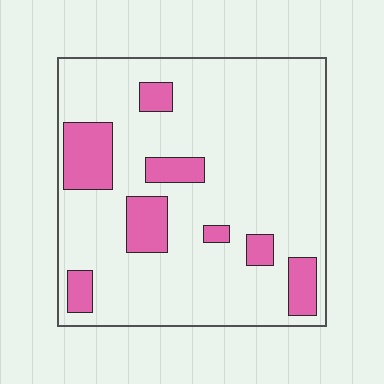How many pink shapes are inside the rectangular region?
8.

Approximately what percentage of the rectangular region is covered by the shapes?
Approximately 15%.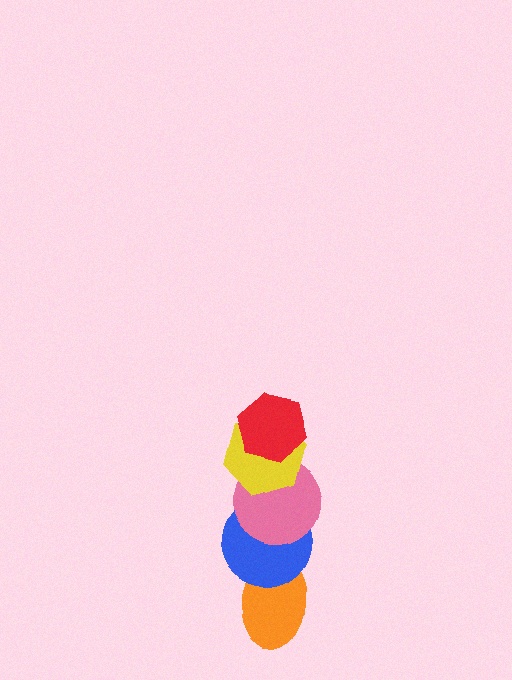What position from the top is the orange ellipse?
The orange ellipse is 5th from the top.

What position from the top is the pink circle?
The pink circle is 3rd from the top.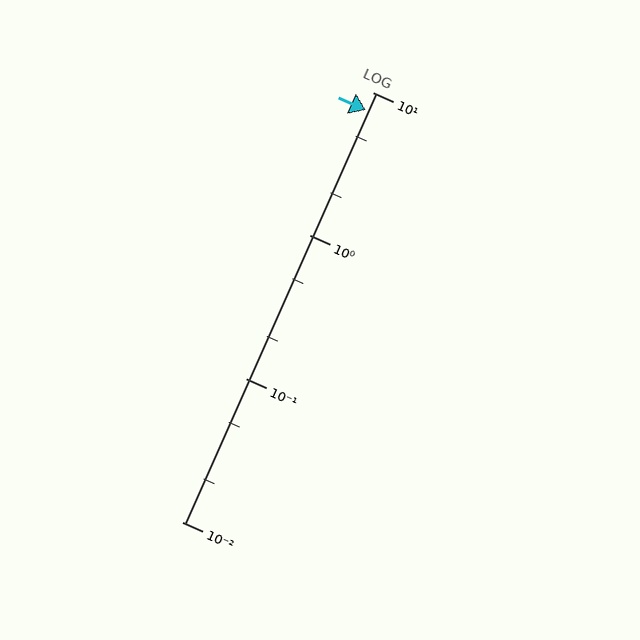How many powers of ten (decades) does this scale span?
The scale spans 3 decades, from 0.01 to 10.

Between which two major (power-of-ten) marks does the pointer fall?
The pointer is between 1 and 10.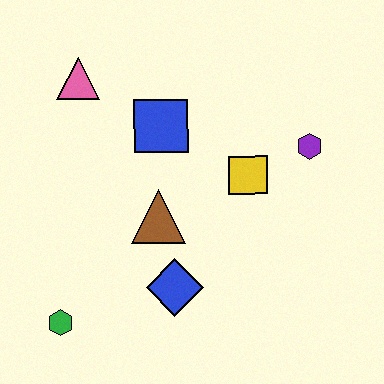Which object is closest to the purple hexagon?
The yellow square is closest to the purple hexagon.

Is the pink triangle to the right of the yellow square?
No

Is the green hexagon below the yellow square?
Yes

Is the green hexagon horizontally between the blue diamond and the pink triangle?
No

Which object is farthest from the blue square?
The green hexagon is farthest from the blue square.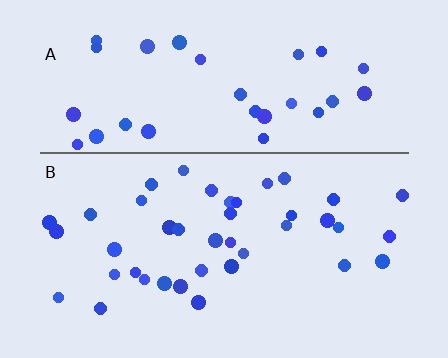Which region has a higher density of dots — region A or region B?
B (the bottom).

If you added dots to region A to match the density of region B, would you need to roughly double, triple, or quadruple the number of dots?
Approximately double.